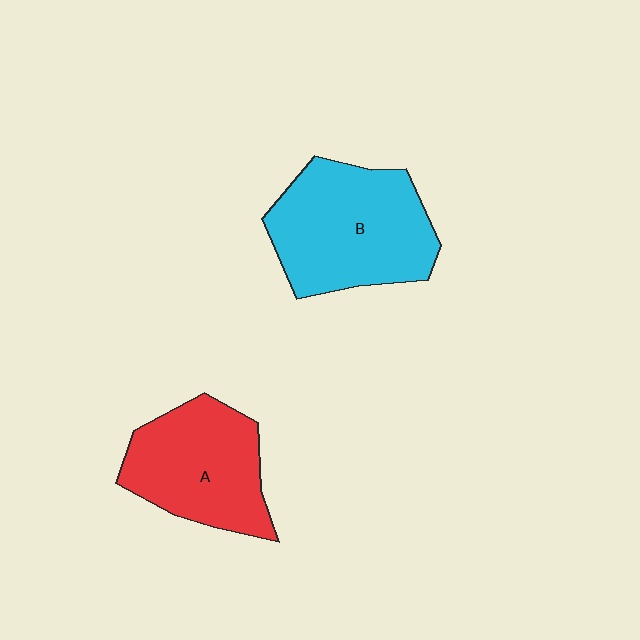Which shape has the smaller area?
Shape A (red).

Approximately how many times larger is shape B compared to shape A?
Approximately 1.2 times.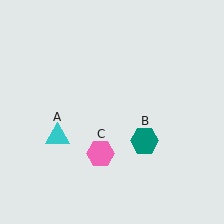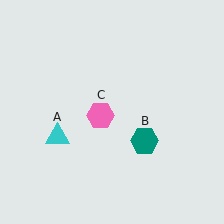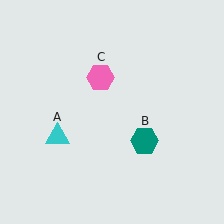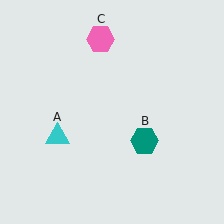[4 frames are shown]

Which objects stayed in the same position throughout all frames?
Cyan triangle (object A) and teal hexagon (object B) remained stationary.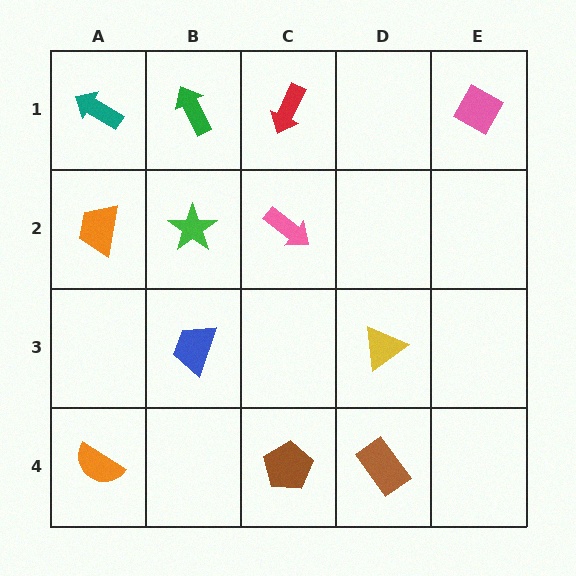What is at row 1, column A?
A teal arrow.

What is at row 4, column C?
A brown pentagon.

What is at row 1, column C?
A red arrow.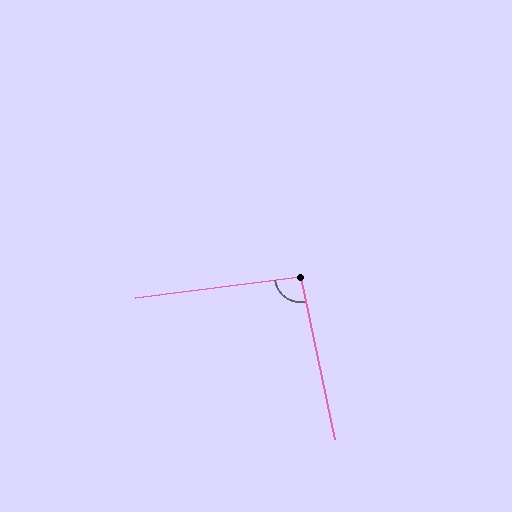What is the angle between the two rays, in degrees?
Approximately 95 degrees.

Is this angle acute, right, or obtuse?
It is approximately a right angle.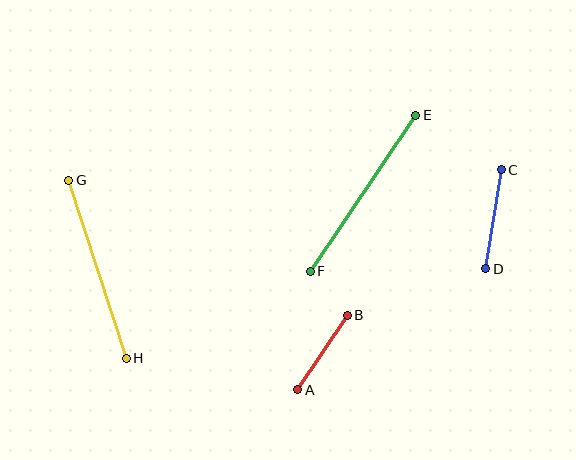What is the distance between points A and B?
The distance is approximately 89 pixels.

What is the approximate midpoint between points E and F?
The midpoint is at approximately (363, 193) pixels.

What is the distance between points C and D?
The distance is approximately 100 pixels.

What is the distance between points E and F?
The distance is approximately 188 pixels.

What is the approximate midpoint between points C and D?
The midpoint is at approximately (493, 219) pixels.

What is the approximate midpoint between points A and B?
The midpoint is at approximately (322, 352) pixels.